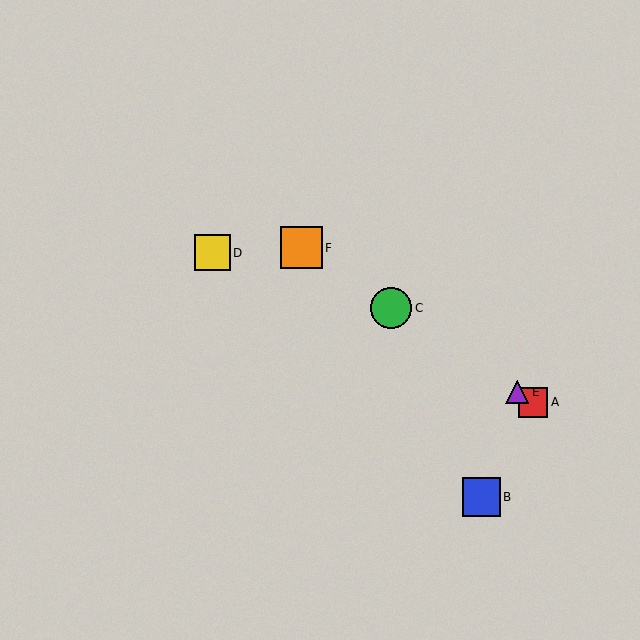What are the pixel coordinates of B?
Object B is at (481, 497).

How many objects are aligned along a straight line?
4 objects (A, C, E, F) are aligned along a straight line.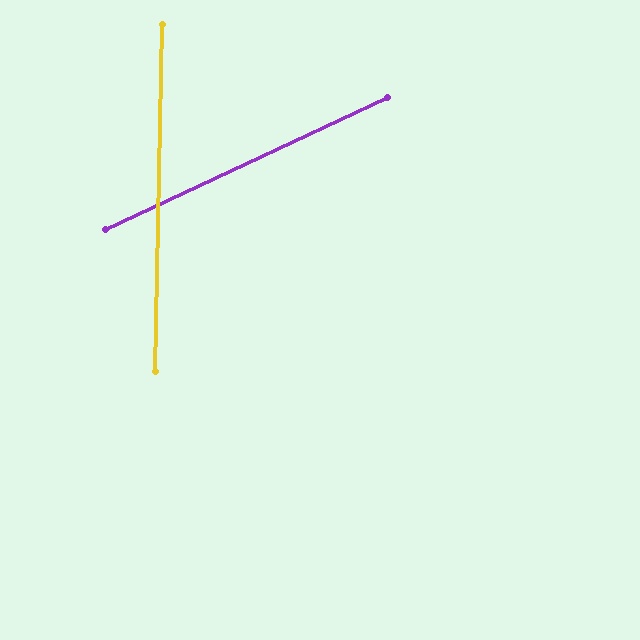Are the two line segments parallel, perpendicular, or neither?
Neither parallel nor perpendicular — they differ by about 64°.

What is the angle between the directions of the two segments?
Approximately 64 degrees.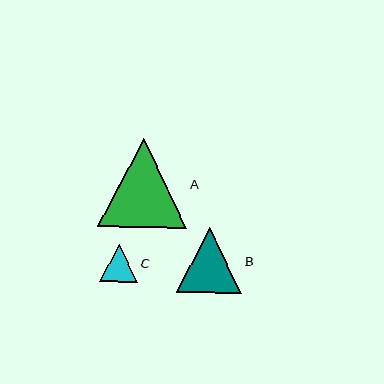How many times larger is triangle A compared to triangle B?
Triangle A is approximately 1.4 times the size of triangle B.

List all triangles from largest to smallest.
From largest to smallest: A, B, C.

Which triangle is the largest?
Triangle A is the largest with a size of approximately 89 pixels.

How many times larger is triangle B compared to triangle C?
Triangle B is approximately 1.7 times the size of triangle C.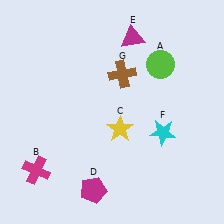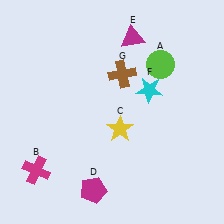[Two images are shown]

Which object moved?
The cyan star (F) moved up.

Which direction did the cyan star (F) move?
The cyan star (F) moved up.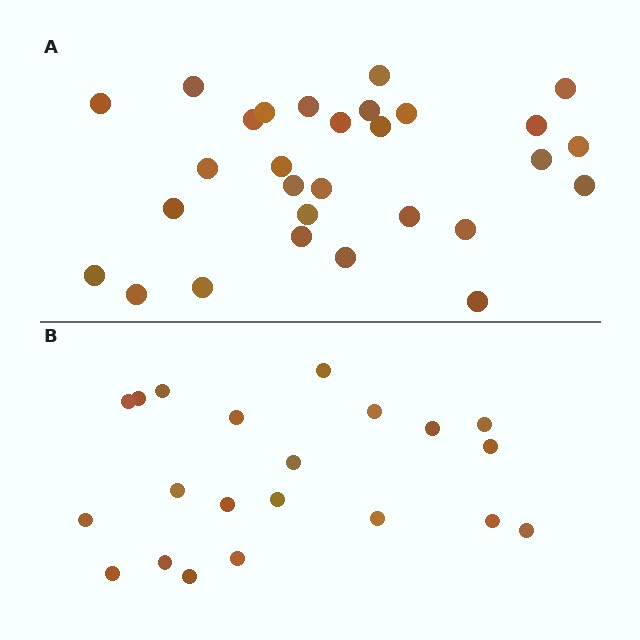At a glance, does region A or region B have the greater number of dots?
Region A (the top region) has more dots.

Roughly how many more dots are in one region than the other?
Region A has roughly 8 or so more dots than region B.